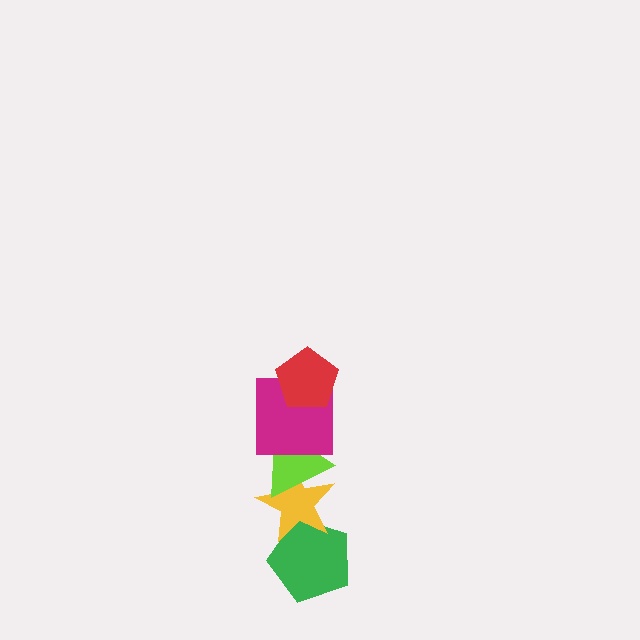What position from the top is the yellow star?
The yellow star is 4th from the top.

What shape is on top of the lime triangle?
The magenta square is on top of the lime triangle.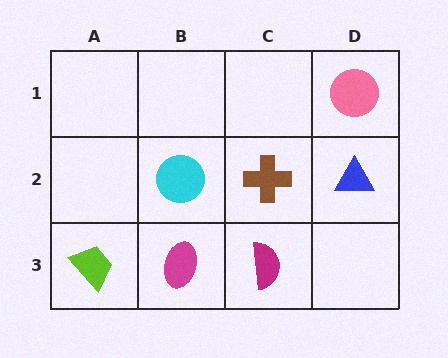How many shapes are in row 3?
3 shapes.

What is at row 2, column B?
A cyan circle.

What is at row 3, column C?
A magenta semicircle.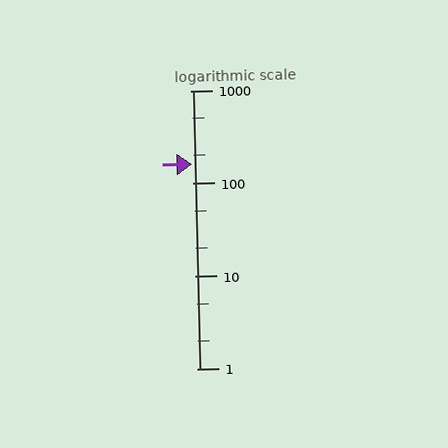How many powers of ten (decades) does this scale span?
The scale spans 3 decades, from 1 to 1000.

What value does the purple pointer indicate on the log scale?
The pointer indicates approximately 160.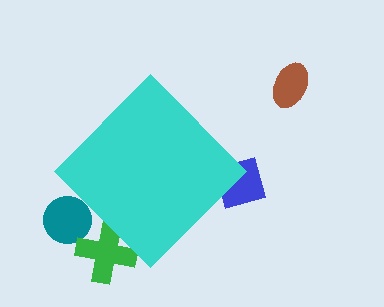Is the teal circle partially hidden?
Yes, the teal circle is partially hidden behind the cyan diamond.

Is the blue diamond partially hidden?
Yes, the blue diamond is partially hidden behind the cyan diamond.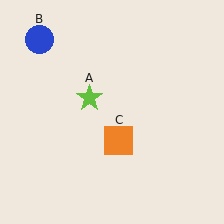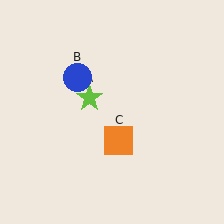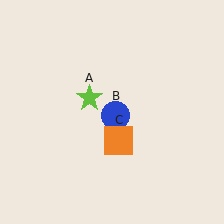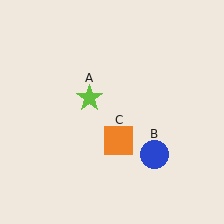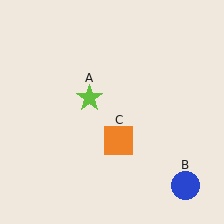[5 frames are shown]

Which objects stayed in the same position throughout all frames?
Lime star (object A) and orange square (object C) remained stationary.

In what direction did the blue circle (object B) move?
The blue circle (object B) moved down and to the right.